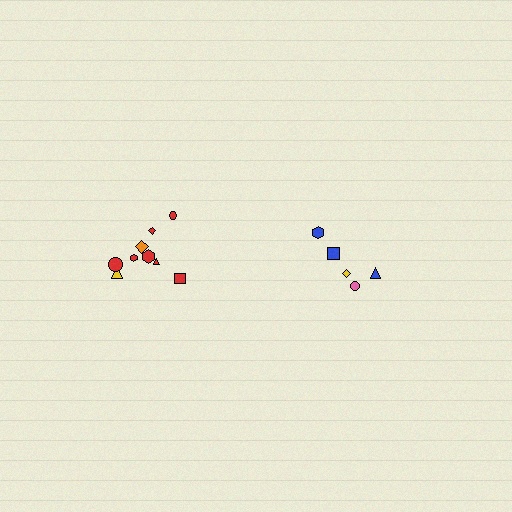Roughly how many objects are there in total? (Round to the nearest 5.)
Roughly 15 objects in total.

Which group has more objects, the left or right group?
The left group.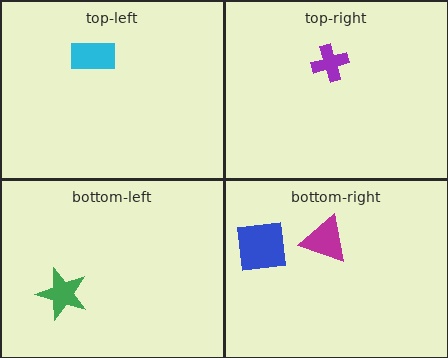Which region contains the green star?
The bottom-left region.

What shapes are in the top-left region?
The cyan rectangle.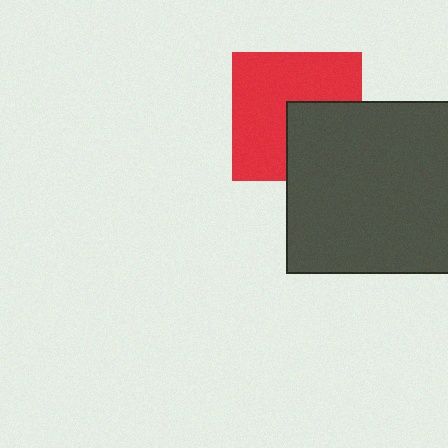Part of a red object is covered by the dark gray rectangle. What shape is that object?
It is a square.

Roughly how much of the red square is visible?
About half of it is visible (roughly 64%).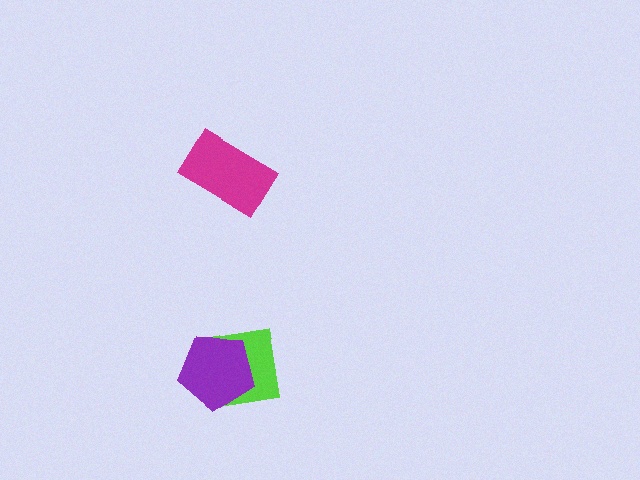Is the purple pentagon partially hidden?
No, no other shape covers it.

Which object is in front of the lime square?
The purple pentagon is in front of the lime square.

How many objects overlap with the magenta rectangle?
0 objects overlap with the magenta rectangle.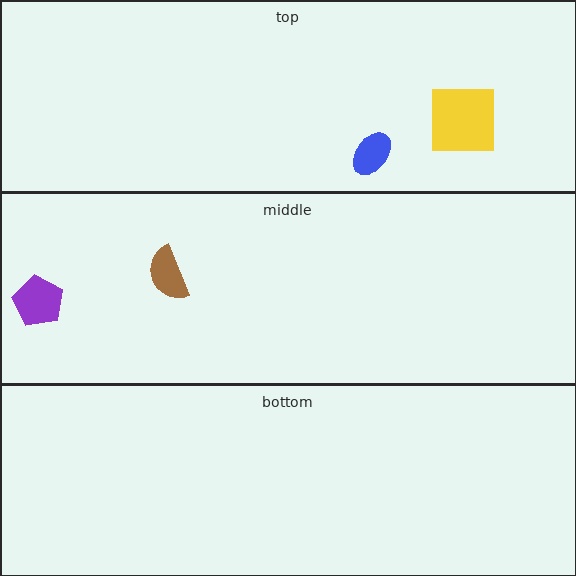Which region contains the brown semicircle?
The middle region.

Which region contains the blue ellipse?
The top region.